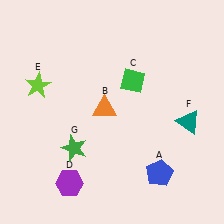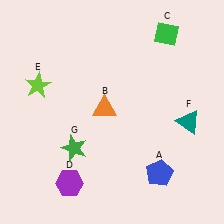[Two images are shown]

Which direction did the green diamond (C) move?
The green diamond (C) moved up.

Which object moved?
The green diamond (C) moved up.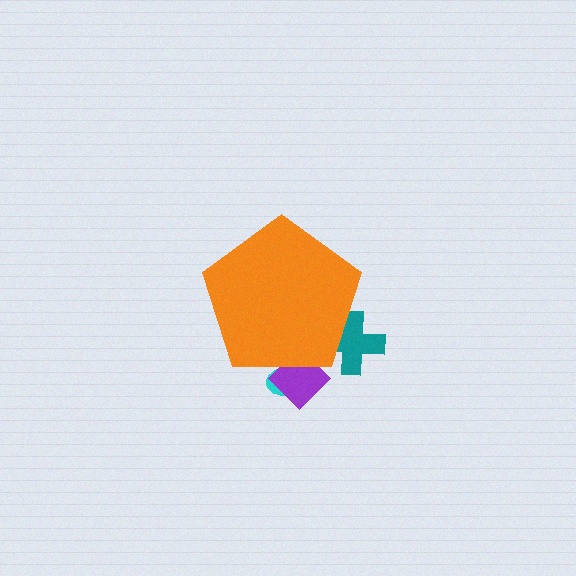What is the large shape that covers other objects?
An orange pentagon.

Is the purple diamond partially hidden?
Yes, the purple diamond is partially hidden behind the orange pentagon.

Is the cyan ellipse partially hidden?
Yes, the cyan ellipse is partially hidden behind the orange pentagon.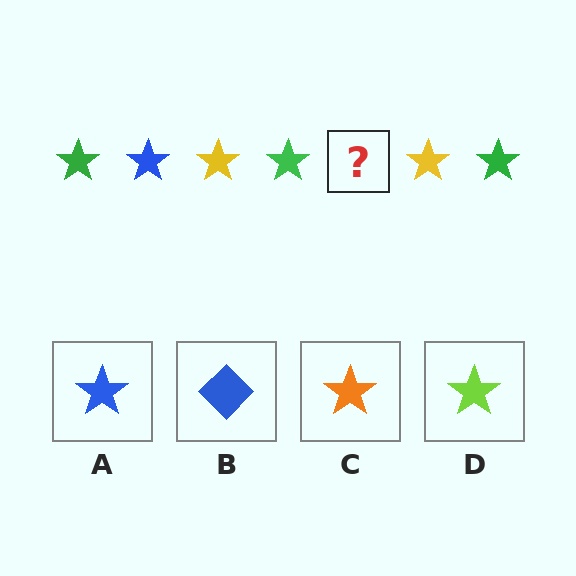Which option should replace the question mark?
Option A.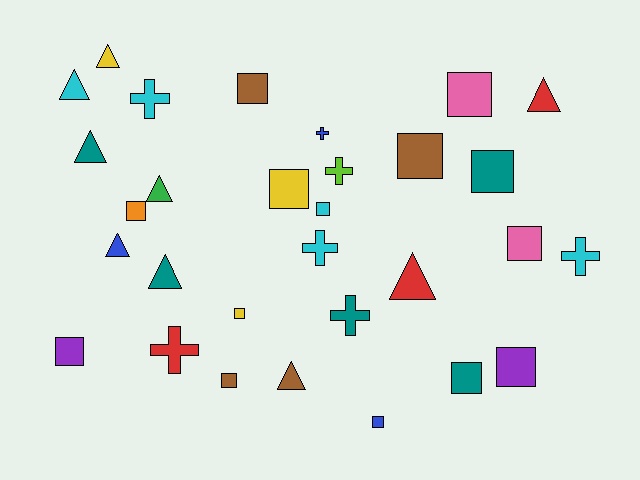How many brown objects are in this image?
There are 4 brown objects.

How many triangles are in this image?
There are 9 triangles.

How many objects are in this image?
There are 30 objects.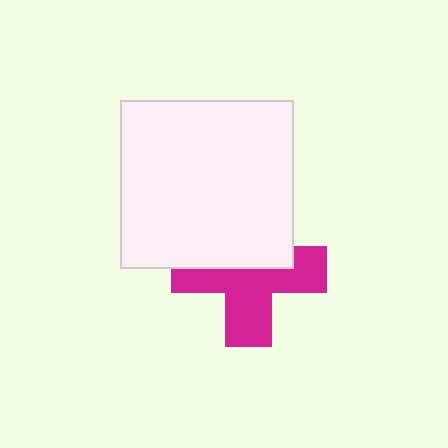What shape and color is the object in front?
The object in front is a white rectangle.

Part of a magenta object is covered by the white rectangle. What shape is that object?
It is a cross.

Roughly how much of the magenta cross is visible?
About half of it is visible (roughly 57%).